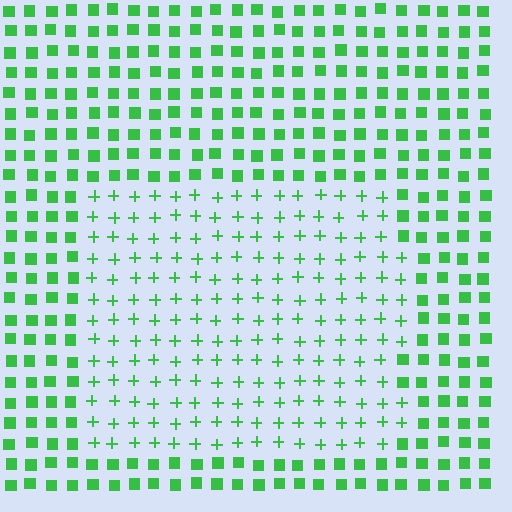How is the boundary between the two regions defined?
The boundary is defined by a change in element shape: plus signs inside vs. squares outside. All elements share the same color and spacing.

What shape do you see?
I see a rectangle.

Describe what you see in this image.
The image is filled with small green elements arranged in a uniform grid. A rectangle-shaped region contains plus signs, while the surrounding area contains squares. The boundary is defined purely by the change in element shape.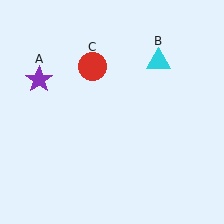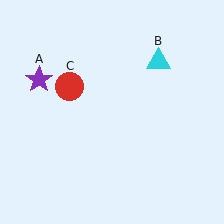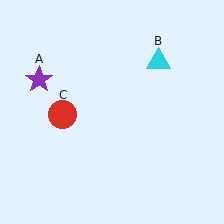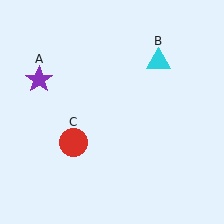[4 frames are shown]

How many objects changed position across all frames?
1 object changed position: red circle (object C).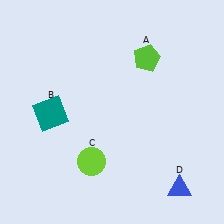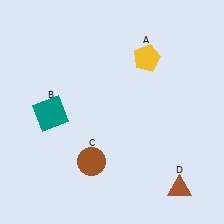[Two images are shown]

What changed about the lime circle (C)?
In Image 1, C is lime. In Image 2, it changed to brown.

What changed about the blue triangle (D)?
In Image 1, D is blue. In Image 2, it changed to brown.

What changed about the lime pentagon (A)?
In Image 1, A is lime. In Image 2, it changed to yellow.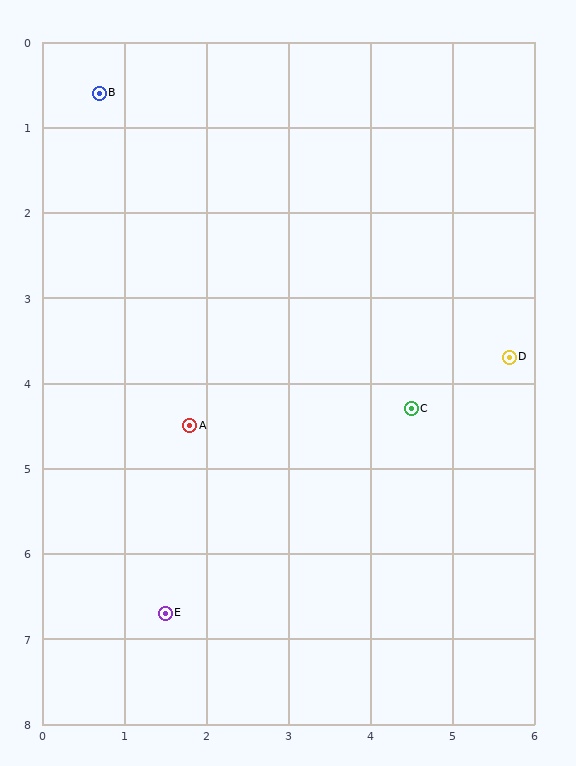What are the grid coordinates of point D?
Point D is at approximately (5.7, 3.7).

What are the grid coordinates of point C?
Point C is at approximately (4.5, 4.3).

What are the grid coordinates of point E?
Point E is at approximately (1.5, 6.7).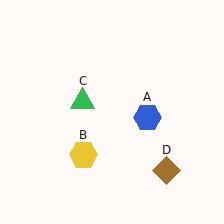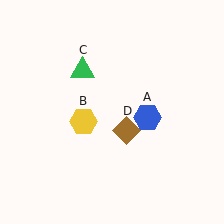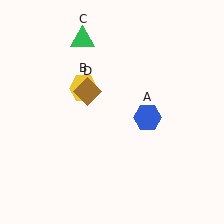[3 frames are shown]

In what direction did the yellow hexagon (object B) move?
The yellow hexagon (object B) moved up.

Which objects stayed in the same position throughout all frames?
Blue hexagon (object A) remained stationary.